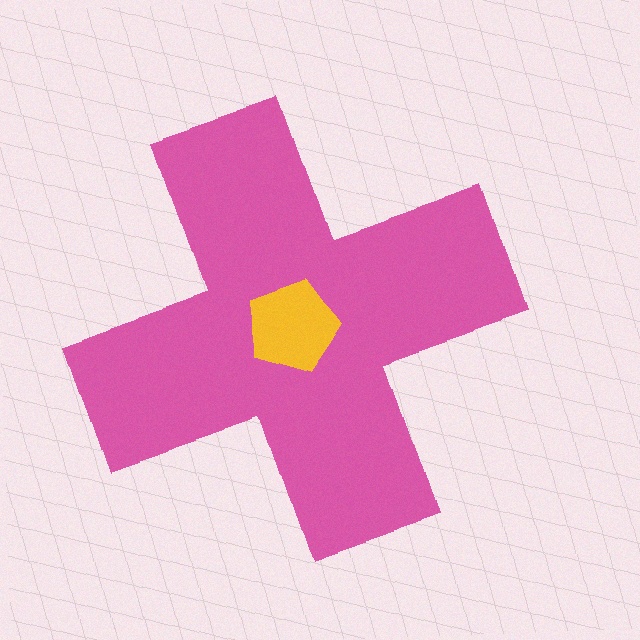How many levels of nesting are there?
2.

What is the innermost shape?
The yellow pentagon.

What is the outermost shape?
The pink cross.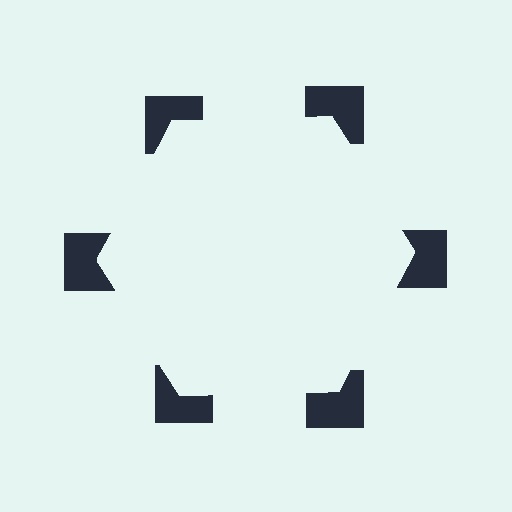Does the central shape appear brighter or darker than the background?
It typically appears slightly brighter than the background, even though no actual brightness change is drawn.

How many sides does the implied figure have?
6 sides.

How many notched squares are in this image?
There are 6 — one at each vertex of the illusory hexagon.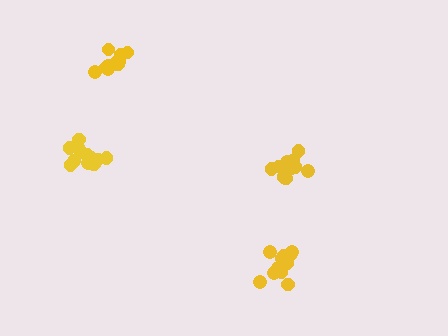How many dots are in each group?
Group 1: 12 dots, Group 2: 13 dots, Group 3: 14 dots, Group 4: 12 dots (51 total).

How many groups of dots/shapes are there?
There are 4 groups.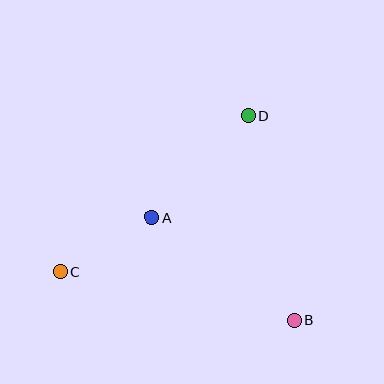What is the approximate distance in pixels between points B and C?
The distance between B and C is approximately 238 pixels.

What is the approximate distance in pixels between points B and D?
The distance between B and D is approximately 210 pixels.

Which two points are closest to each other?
Points A and C are closest to each other.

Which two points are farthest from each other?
Points C and D are farthest from each other.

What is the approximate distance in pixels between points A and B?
The distance between A and B is approximately 176 pixels.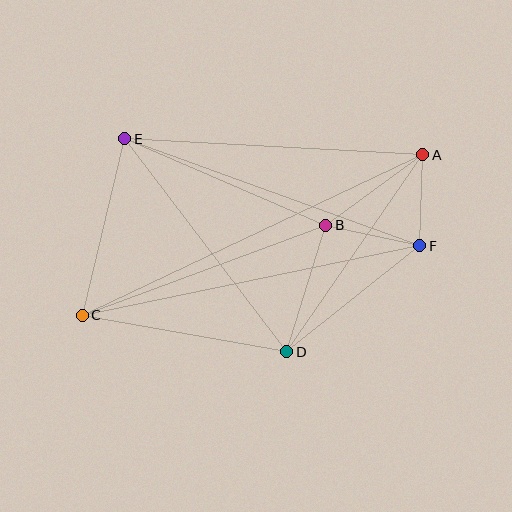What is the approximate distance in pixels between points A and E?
The distance between A and E is approximately 298 pixels.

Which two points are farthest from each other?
Points A and C are farthest from each other.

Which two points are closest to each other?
Points A and F are closest to each other.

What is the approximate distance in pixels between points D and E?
The distance between D and E is approximately 267 pixels.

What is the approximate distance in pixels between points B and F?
The distance between B and F is approximately 96 pixels.